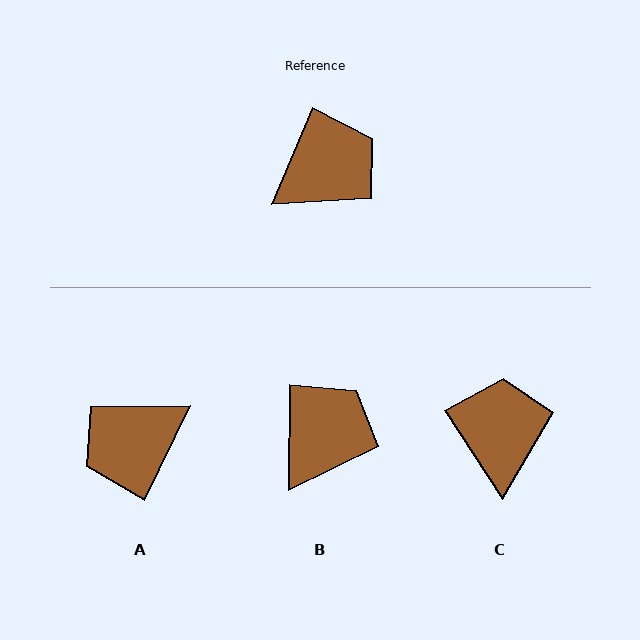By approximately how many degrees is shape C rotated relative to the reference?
Approximately 56 degrees counter-clockwise.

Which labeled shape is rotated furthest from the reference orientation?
A, about 177 degrees away.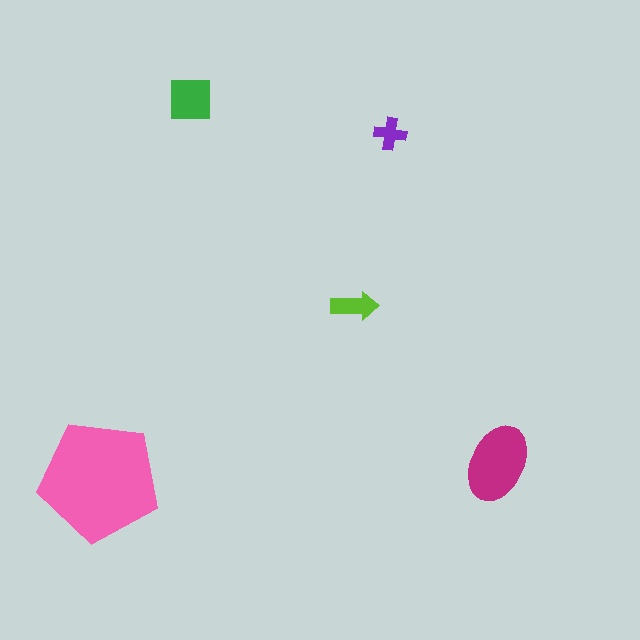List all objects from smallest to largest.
The purple cross, the lime arrow, the green square, the magenta ellipse, the pink pentagon.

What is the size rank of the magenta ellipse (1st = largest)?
2nd.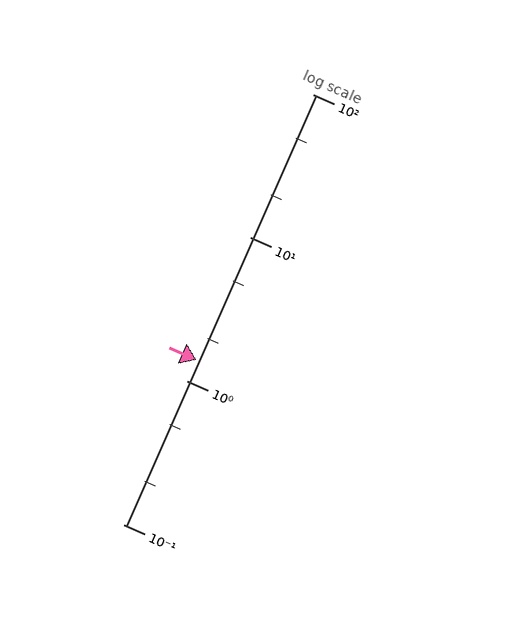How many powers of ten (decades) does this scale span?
The scale spans 3 decades, from 0.1 to 100.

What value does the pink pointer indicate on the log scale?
The pointer indicates approximately 1.4.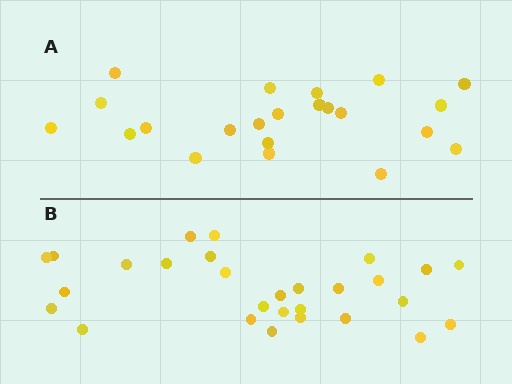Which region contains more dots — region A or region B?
Region B (the bottom region) has more dots.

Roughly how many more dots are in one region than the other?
Region B has about 6 more dots than region A.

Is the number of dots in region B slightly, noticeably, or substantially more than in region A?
Region B has noticeably more, but not dramatically so. The ratio is roughly 1.3 to 1.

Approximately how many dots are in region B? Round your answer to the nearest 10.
About 30 dots. (The exact count is 28, which rounds to 30.)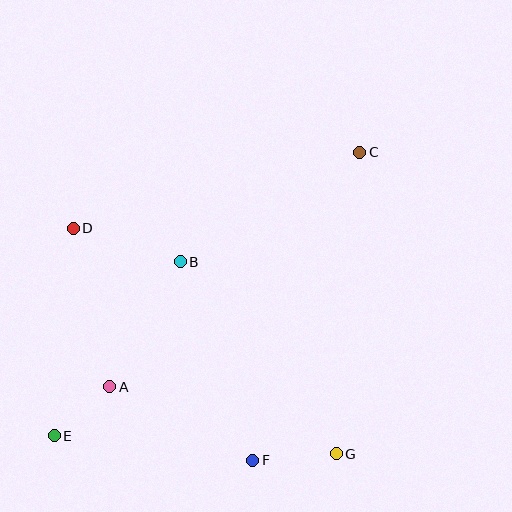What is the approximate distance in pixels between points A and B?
The distance between A and B is approximately 143 pixels.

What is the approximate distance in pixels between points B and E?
The distance between B and E is approximately 215 pixels.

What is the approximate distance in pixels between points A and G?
The distance between A and G is approximately 236 pixels.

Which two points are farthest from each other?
Points C and E are farthest from each other.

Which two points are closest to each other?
Points A and E are closest to each other.